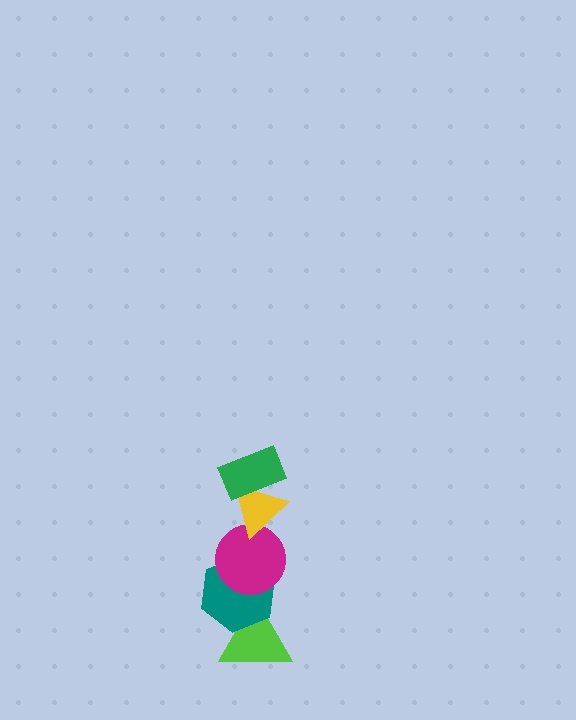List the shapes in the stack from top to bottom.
From top to bottom: the green rectangle, the yellow triangle, the magenta circle, the teal hexagon, the lime triangle.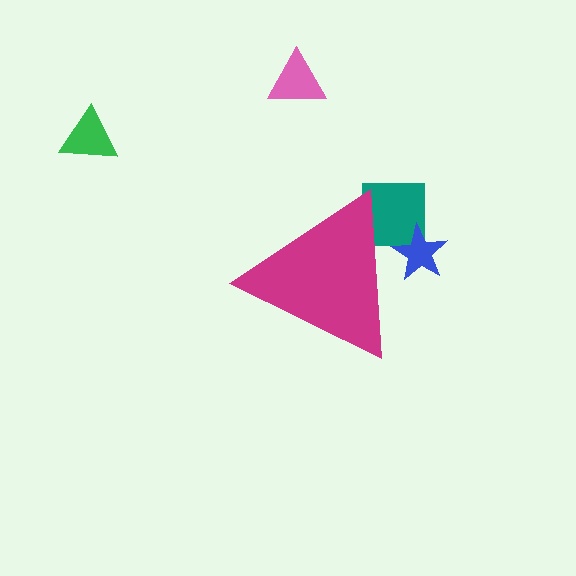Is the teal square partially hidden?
Yes, the teal square is partially hidden behind the magenta triangle.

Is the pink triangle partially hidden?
No, the pink triangle is fully visible.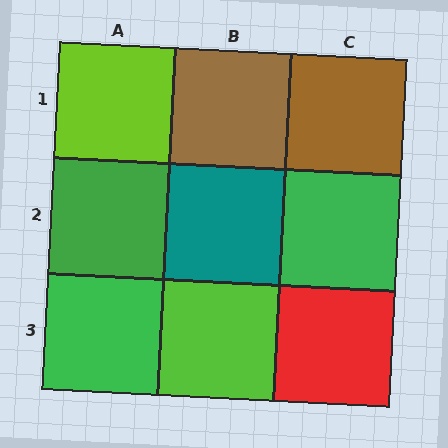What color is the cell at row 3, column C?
Red.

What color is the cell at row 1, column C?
Brown.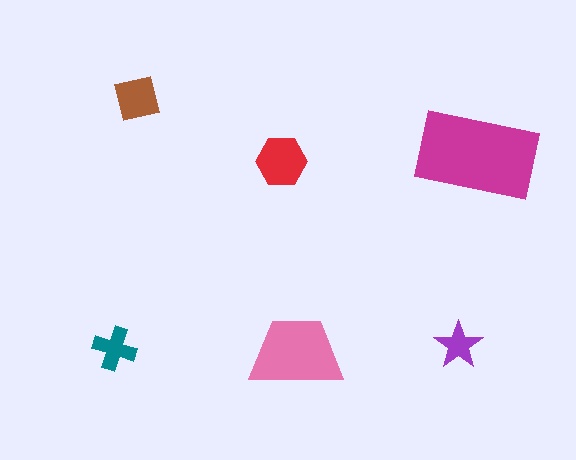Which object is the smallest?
The purple star.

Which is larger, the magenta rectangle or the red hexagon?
The magenta rectangle.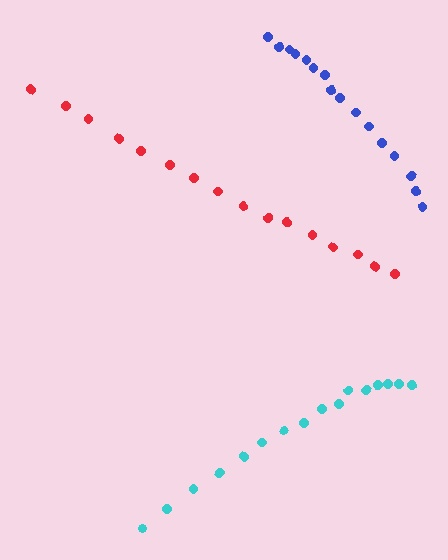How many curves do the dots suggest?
There are 3 distinct paths.